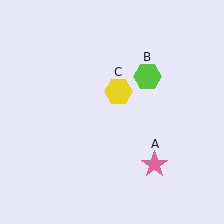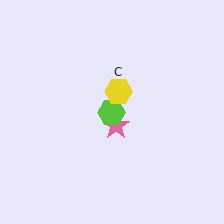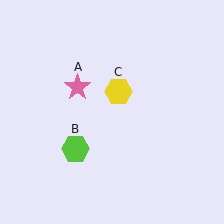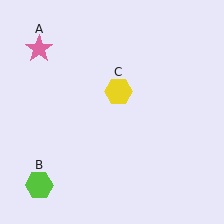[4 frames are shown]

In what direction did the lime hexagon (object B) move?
The lime hexagon (object B) moved down and to the left.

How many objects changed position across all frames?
2 objects changed position: pink star (object A), lime hexagon (object B).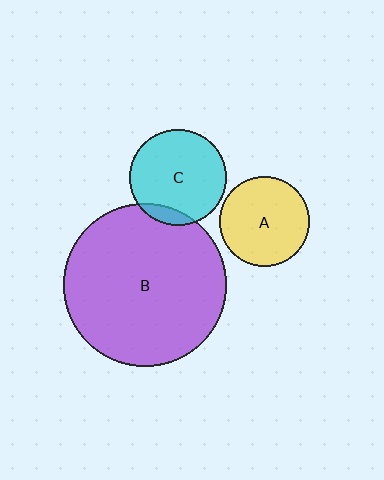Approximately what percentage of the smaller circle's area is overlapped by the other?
Approximately 10%.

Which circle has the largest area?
Circle B (purple).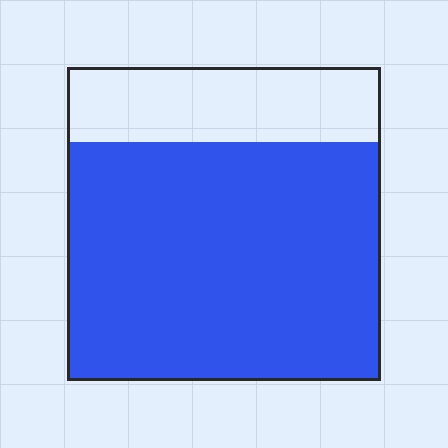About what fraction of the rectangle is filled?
About three quarters (3/4).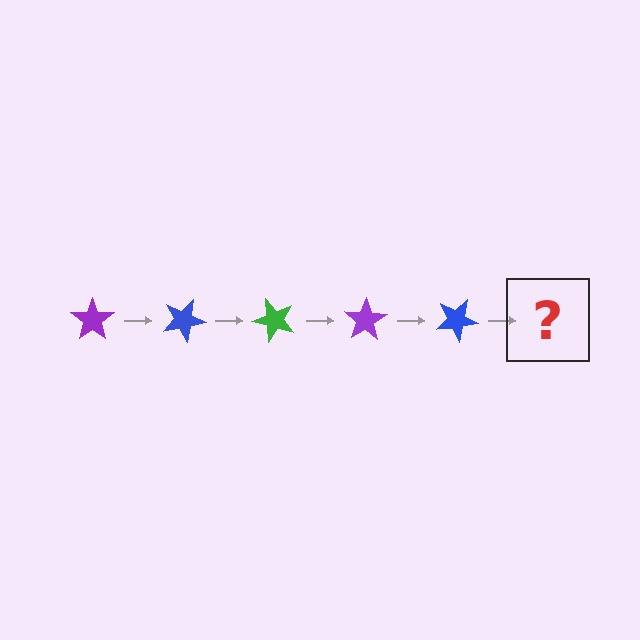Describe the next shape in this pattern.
It should be a green star, rotated 125 degrees from the start.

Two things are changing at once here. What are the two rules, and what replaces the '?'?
The two rules are that it rotates 25 degrees each step and the color cycles through purple, blue, and green. The '?' should be a green star, rotated 125 degrees from the start.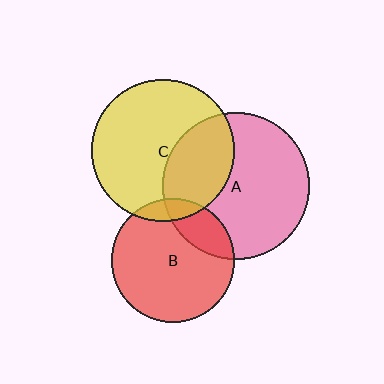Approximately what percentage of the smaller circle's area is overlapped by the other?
Approximately 35%.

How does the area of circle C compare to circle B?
Approximately 1.3 times.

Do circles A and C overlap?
Yes.